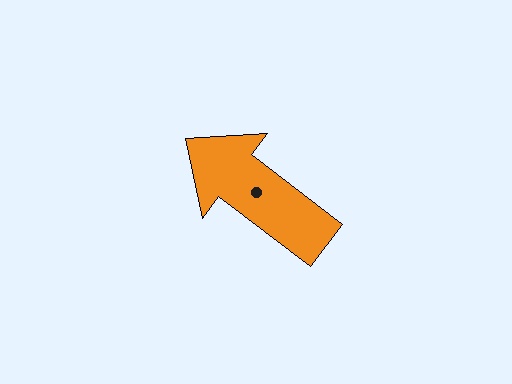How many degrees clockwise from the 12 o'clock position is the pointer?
Approximately 307 degrees.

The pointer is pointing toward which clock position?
Roughly 10 o'clock.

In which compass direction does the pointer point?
Northwest.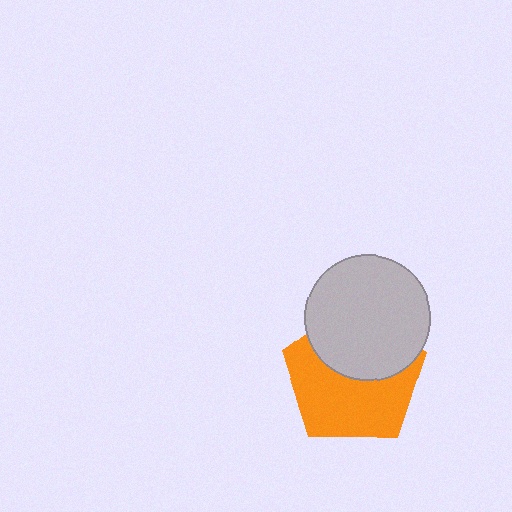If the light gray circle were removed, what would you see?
You would see the complete orange pentagon.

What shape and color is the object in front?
The object in front is a light gray circle.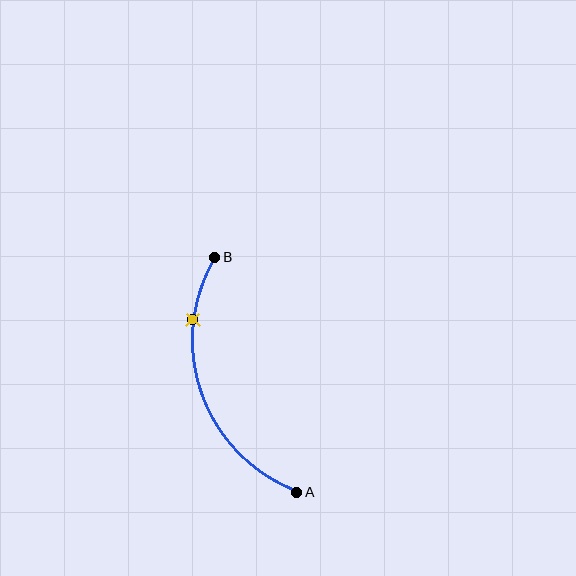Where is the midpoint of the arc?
The arc midpoint is the point on the curve farthest from the straight line joining A and B. It sits to the left of that line.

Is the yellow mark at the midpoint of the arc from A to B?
No. The yellow mark lies on the arc but is closer to endpoint B. The arc midpoint would be at the point on the curve equidistant along the arc from both A and B.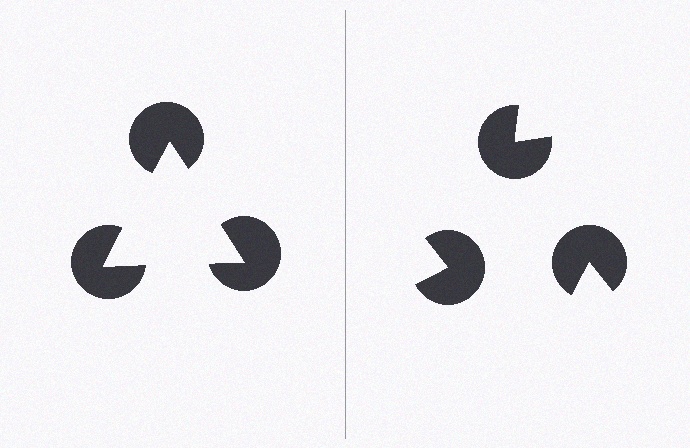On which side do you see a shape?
An illusory triangle appears on the left side. On the right side the wedge cuts are rotated, so no coherent shape forms.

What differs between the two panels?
The pac-man discs are positioned identically on both sides; only the wedge orientations differ. On the left they align to a triangle; on the right they are misaligned.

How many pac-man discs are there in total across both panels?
6 — 3 on each side.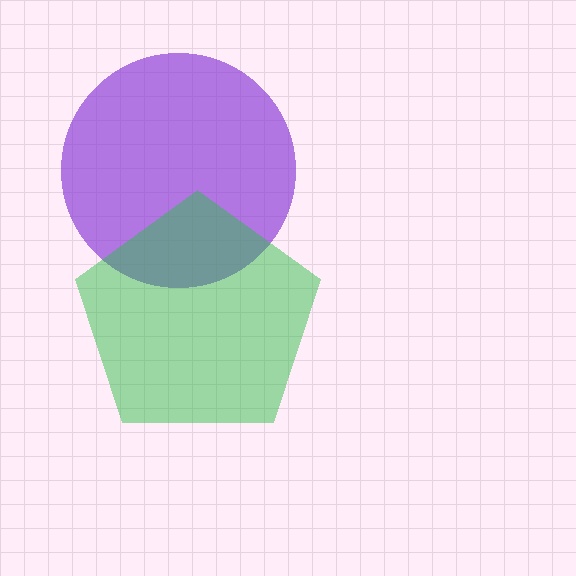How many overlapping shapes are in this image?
There are 2 overlapping shapes in the image.